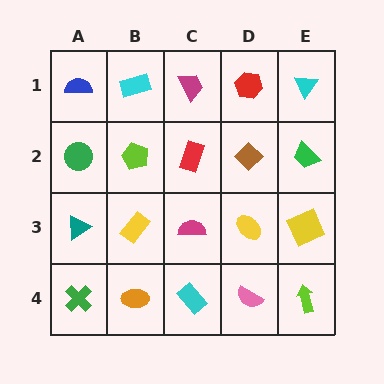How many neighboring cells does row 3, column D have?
4.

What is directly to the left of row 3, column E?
A yellow ellipse.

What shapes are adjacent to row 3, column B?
A lime pentagon (row 2, column B), an orange ellipse (row 4, column B), a teal triangle (row 3, column A), a magenta semicircle (row 3, column C).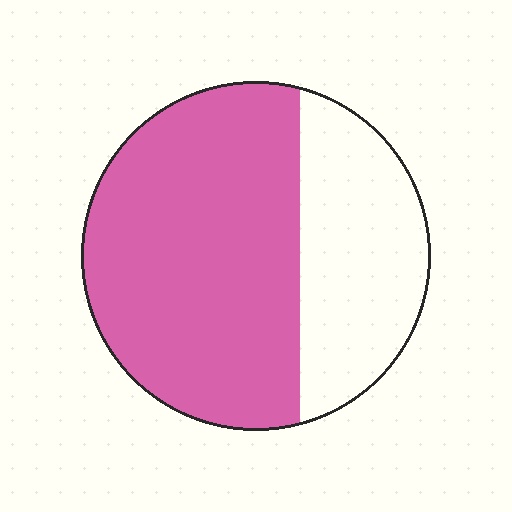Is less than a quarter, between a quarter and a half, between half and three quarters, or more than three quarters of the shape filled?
Between half and three quarters.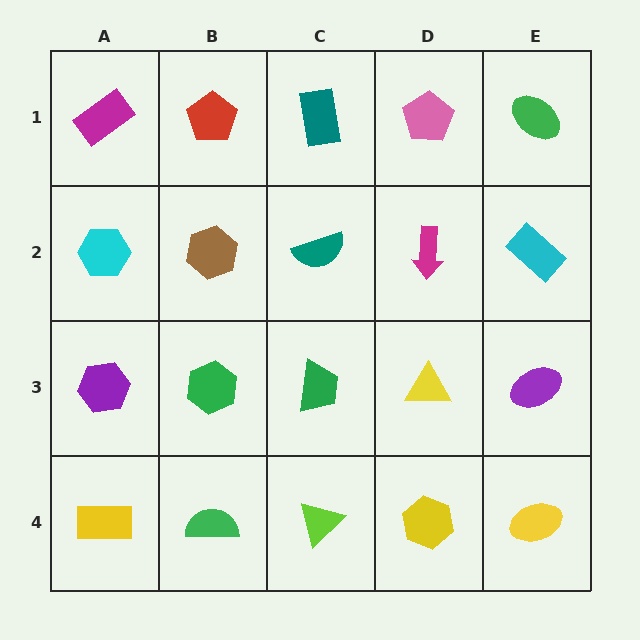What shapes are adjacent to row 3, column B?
A brown hexagon (row 2, column B), a green semicircle (row 4, column B), a purple hexagon (row 3, column A), a green trapezoid (row 3, column C).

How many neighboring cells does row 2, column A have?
3.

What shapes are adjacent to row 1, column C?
A teal semicircle (row 2, column C), a red pentagon (row 1, column B), a pink pentagon (row 1, column D).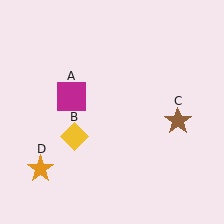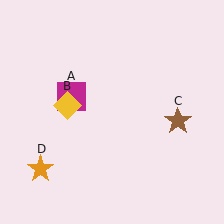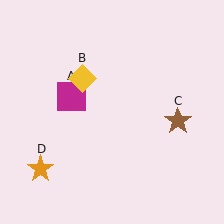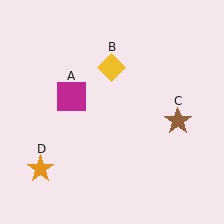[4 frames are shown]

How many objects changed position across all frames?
1 object changed position: yellow diamond (object B).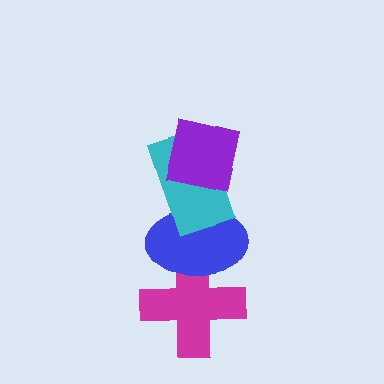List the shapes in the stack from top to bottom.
From top to bottom: the purple square, the cyan rectangle, the blue ellipse, the magenta cross.